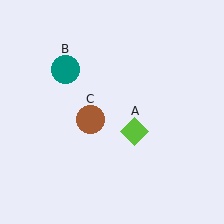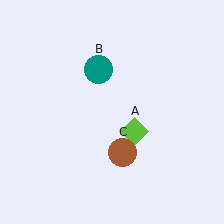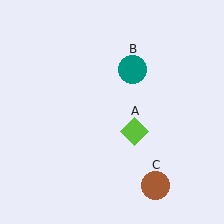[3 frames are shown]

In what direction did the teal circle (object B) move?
The teal circle (object B) moved right.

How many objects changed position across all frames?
2 objects changed position: teal circle (object B), brown circle (object C).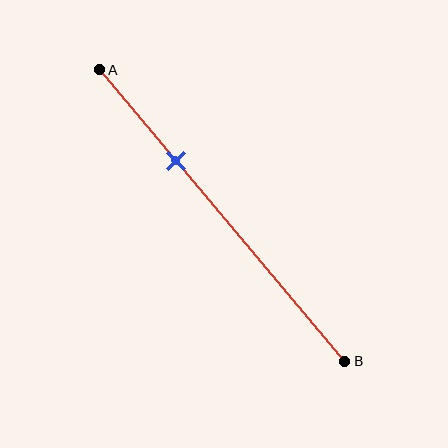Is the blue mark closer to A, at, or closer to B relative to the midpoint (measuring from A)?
The blue mark is closer to point A than the midpoint of segment AB.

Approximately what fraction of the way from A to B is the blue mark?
The blue mark is approximately 30% of the way from A to B.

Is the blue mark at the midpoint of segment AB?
No, the mark is at about 30% from A, not at the 50% midpoint.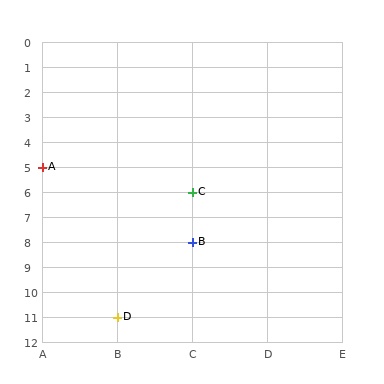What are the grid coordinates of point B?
Point B is at grid coordinates (C, 8).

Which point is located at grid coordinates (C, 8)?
Point B is at (C, 8).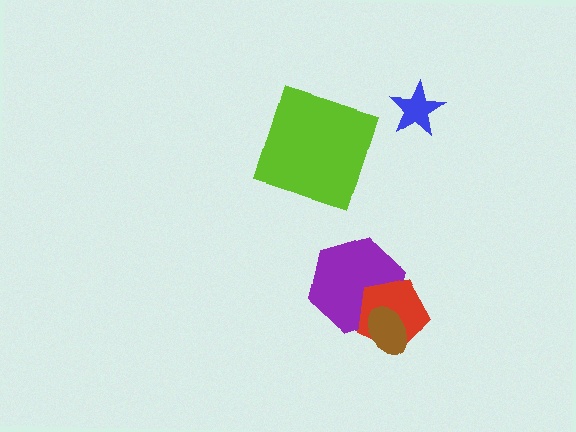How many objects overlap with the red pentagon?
2 objects overlap with the red pentagon.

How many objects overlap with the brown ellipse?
2 objects overlap with the brown ellipse.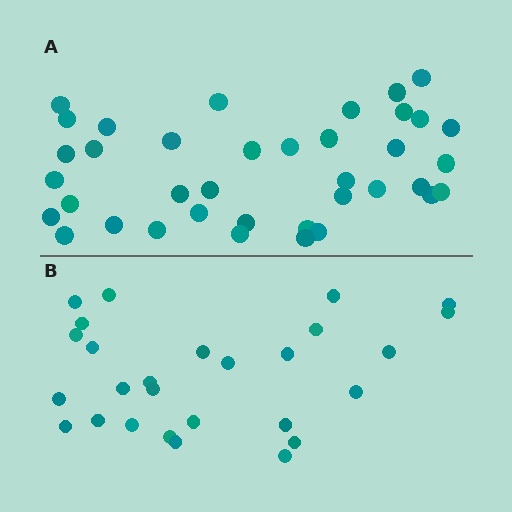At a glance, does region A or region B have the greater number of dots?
Region A (the top region) has more dots.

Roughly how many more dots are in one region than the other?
Region A has roughly 12 or so more dots than region B.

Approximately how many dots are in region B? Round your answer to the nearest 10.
About 30 dots. (The exact count is 27, which rounds to 30.)